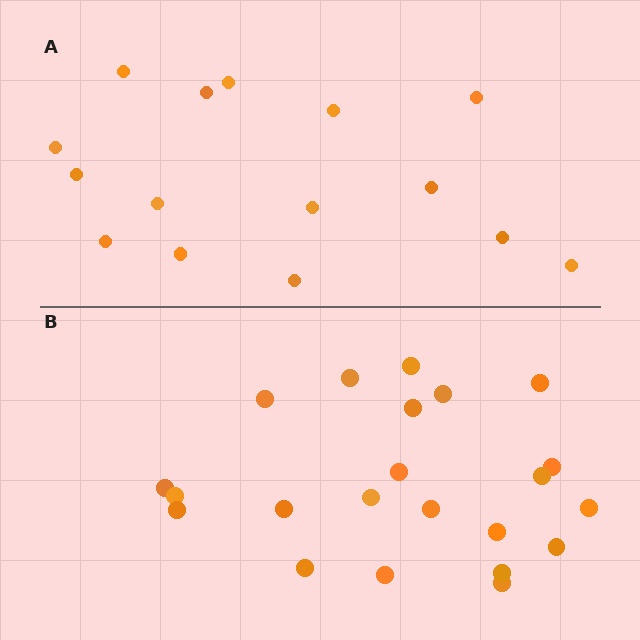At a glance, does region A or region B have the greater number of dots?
Region B (the bottom region) has more dots.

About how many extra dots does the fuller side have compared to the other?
Region B has roughly 8 or so more dots than region A.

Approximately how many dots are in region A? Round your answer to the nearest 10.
About 20 dots. (The exact count is 15, which rounds to 20.)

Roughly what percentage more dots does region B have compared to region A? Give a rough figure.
About 45% more.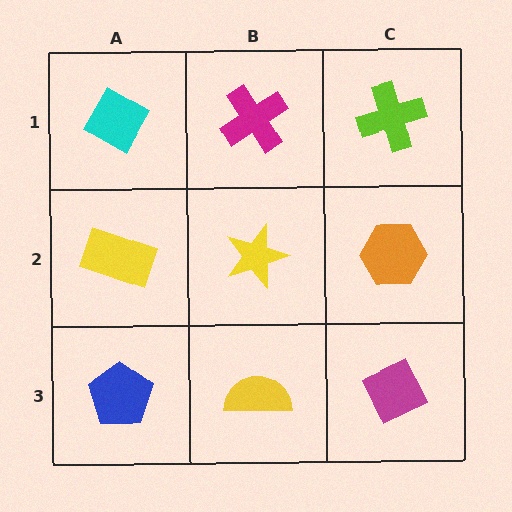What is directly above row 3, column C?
An orange hexagon.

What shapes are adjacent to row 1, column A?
A yellow rectangle (row 2, column A), a magenta cross (row 1, column B).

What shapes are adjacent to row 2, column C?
A lime cross (row 1, column C), a magenta diamond (row 3, column C), a yellow star (row 2, column B).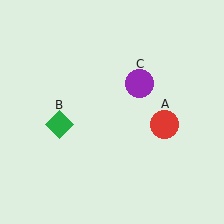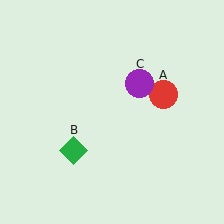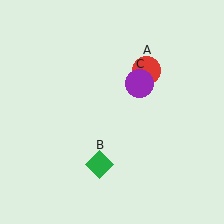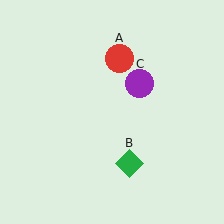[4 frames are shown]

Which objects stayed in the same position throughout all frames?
Purple circle (object C) remained stationary.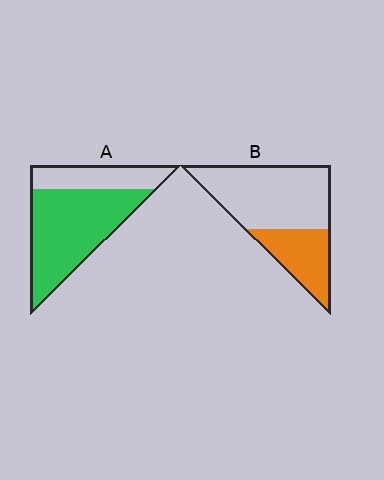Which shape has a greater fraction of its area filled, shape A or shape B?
Shape A.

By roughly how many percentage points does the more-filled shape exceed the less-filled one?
By roughly 40 percentage points (A over B).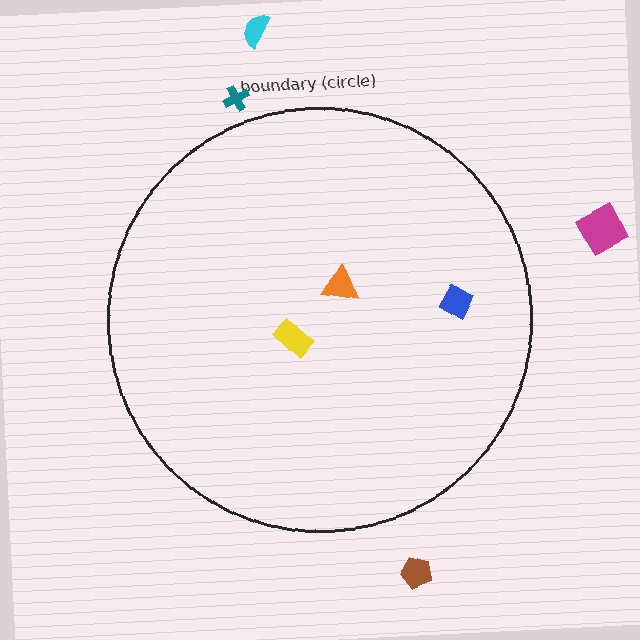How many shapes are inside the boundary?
3 inside, 4 outside.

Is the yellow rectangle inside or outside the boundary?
Inside.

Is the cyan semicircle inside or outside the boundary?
Outside.